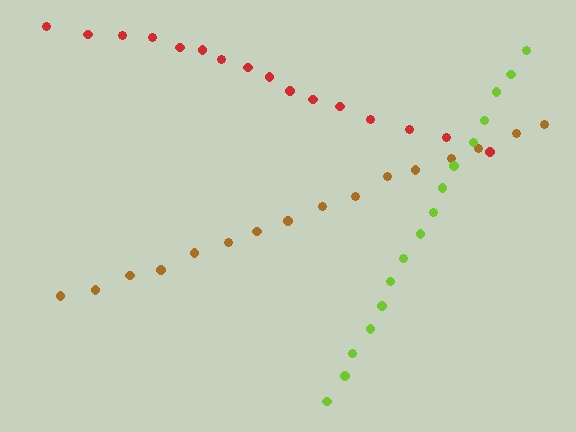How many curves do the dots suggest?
There are 3 distinct paths.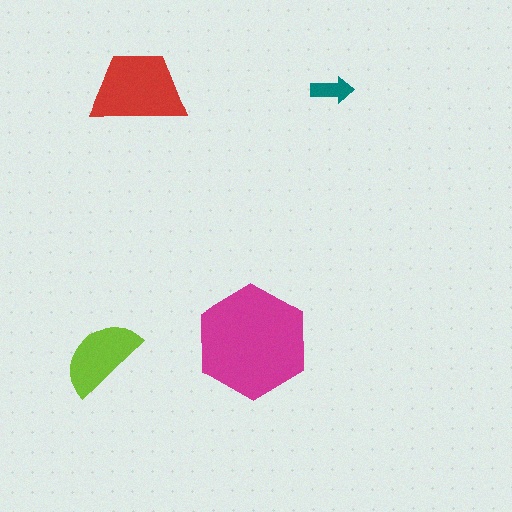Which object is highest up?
The red trapezoid is topmost.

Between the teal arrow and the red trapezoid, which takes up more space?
The red trapezoid.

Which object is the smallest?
The teal arrow.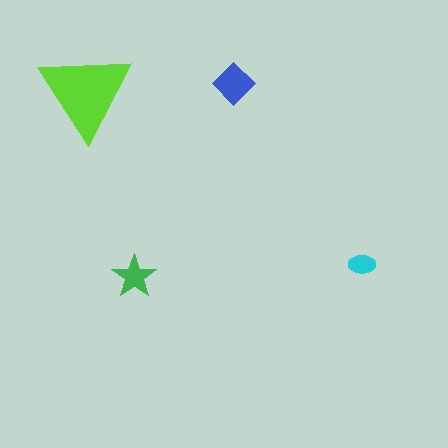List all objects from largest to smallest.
The lime triangle, the blue diamond, the green star, the cyan ellipse.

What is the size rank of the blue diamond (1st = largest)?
2nd.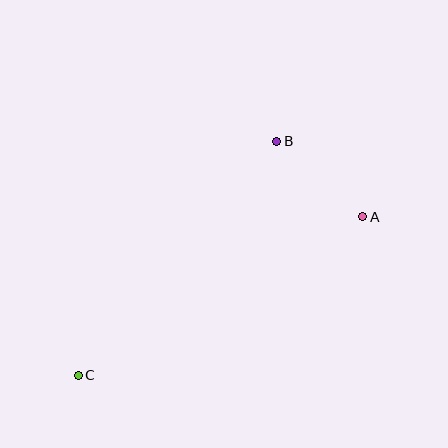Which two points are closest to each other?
Points A and B are closest to each other.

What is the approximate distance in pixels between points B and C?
The distance between B and C is approximately 307 pixels.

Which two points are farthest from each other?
Points A and C are farthest from each other.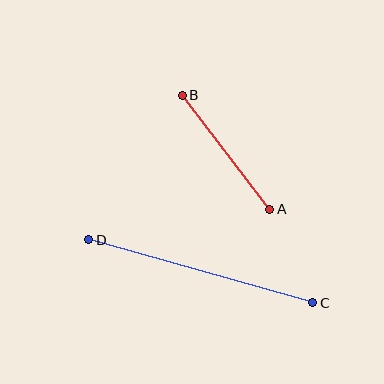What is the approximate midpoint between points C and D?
The midpoint is at approximately (201, 271) pixels.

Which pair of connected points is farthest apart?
Points C and D are farthest apart.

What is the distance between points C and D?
The distance is approximately 233 pixels.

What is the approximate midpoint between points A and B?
The midpoint is at approximately (226, 152) pixels.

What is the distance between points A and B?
The distance is approximately 143 pixels.